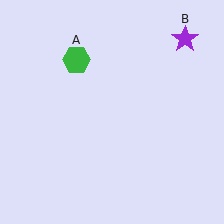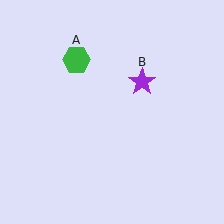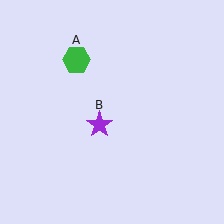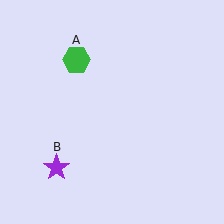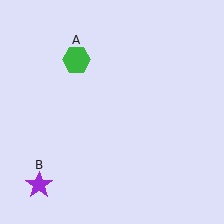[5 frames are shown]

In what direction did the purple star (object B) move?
The purple star (object B) moved down and to the left.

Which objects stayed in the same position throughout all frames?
Green hexagon (object A) remained stationary.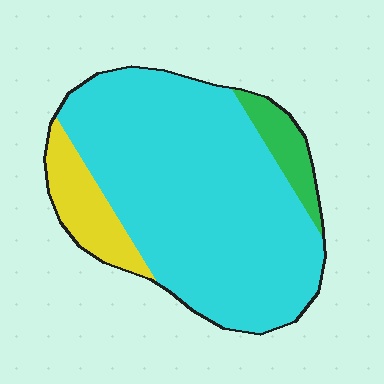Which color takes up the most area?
Cyan, at roughly 80%.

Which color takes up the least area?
Green, at roughly 10%.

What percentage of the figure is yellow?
Yellow takes up about one eighth (1/8) of the figure.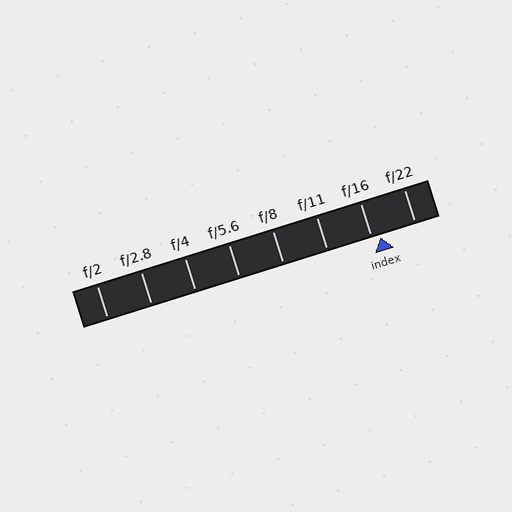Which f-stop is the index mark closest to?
The index mark is closest to f/16.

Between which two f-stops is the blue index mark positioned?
The index mark is between f/16 and f/22.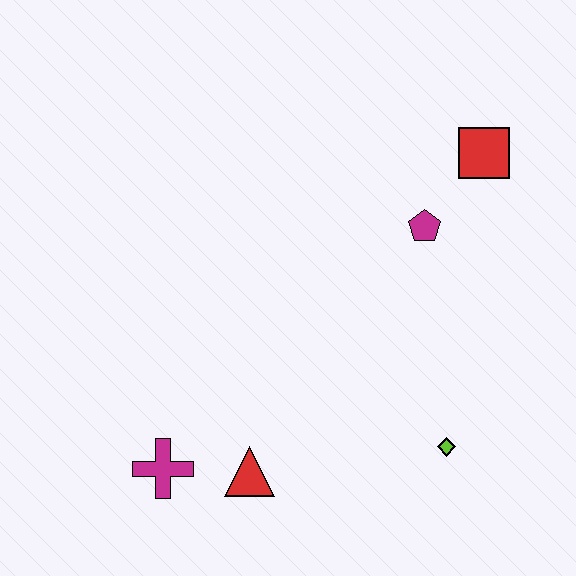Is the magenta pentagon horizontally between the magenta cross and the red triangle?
No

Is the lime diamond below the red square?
Yes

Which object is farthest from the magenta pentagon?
The magenta cross is farthest from the magenta pentagon.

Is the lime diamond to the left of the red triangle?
No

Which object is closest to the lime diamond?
The red triangle is closest to the lime diamond.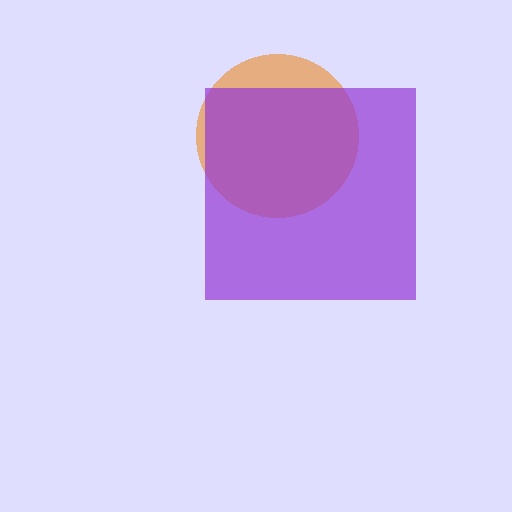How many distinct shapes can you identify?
There are 2 distinct shapes: an orange circle, a purple square.